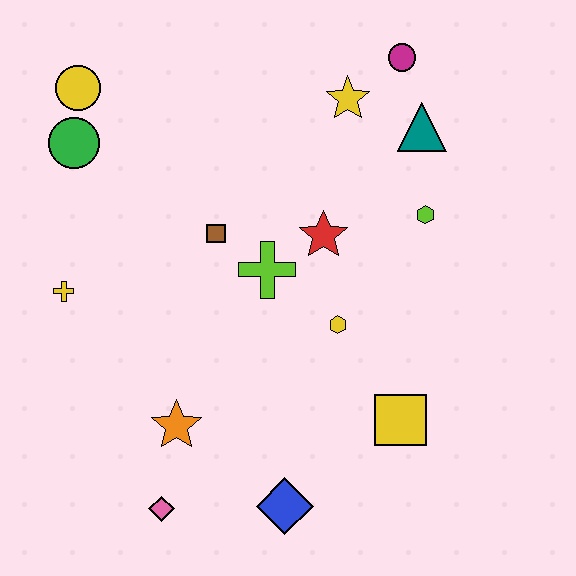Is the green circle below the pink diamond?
No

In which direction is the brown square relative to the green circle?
The brown square is to the right of the green circle.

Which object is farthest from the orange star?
The magenta circle is farthest from the orange star.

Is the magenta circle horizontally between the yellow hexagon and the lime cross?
No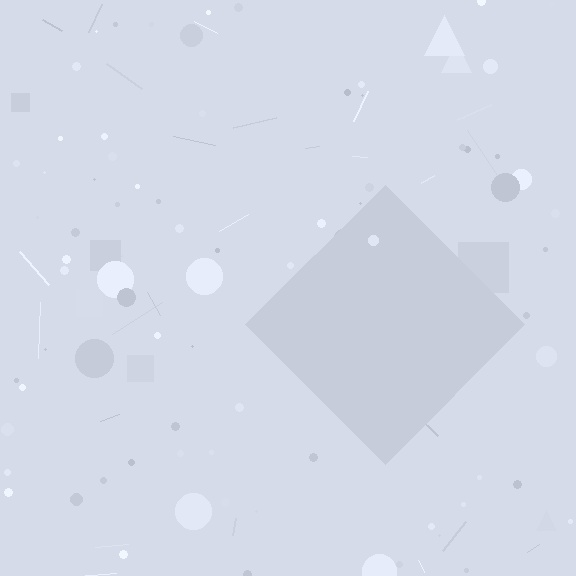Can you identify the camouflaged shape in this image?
The camouflaged shape is a diamond.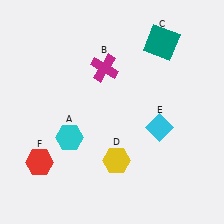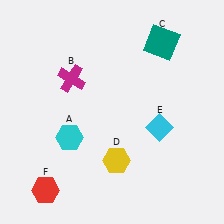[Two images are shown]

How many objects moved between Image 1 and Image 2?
2 objects moved between the two images.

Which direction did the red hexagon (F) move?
The red hexagon (F) moved down.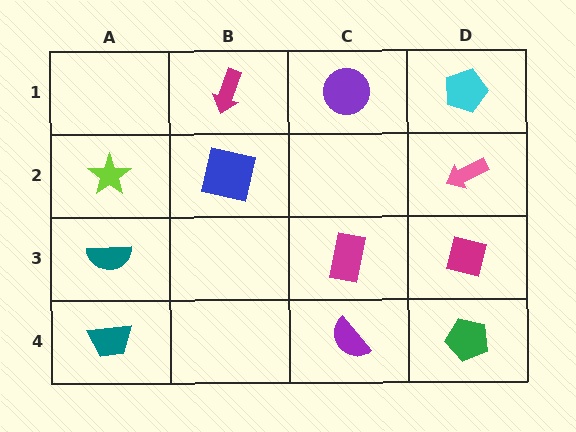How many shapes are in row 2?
3 shapes.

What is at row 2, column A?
A lime star.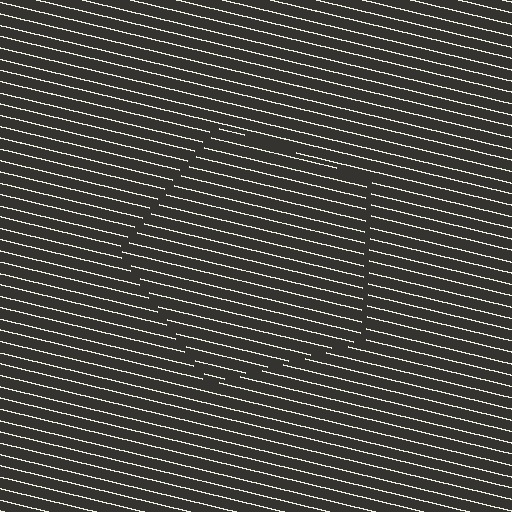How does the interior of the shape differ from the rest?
The interior of the shape contains the same grating, shifted by half a period — the contour is defined by the phase discontinuity where line-ends from the inner and outer gratings abut.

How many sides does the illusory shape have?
5 sides — the line-ends trace a pentagon.